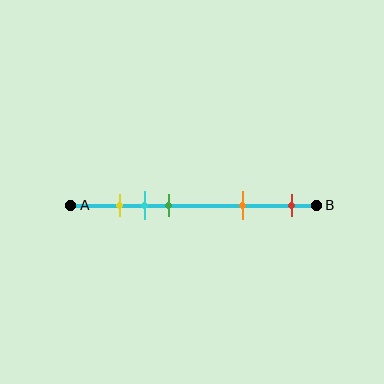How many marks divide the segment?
There are 5 marks dividing the segment.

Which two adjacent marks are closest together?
The yellow and cyan marks are the closest adjacent pair.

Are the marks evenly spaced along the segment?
No, the marks are not evenly spaced.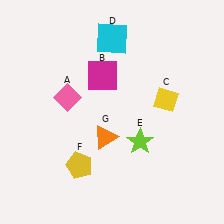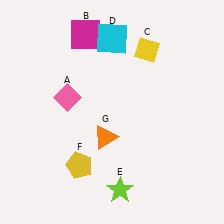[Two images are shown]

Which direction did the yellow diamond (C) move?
The yellow diamond (C) moved up.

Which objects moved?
The objects that moved are: the magenta square (B), the yellow diamond (C), the lime star (E).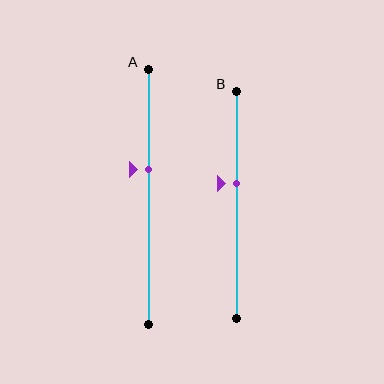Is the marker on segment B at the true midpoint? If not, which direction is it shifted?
No, the marker on segment B is shifted upward by about 9% of the segment length.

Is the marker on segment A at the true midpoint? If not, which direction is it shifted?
No, the marker on segment A is shifted upward by about 11% of the segment length.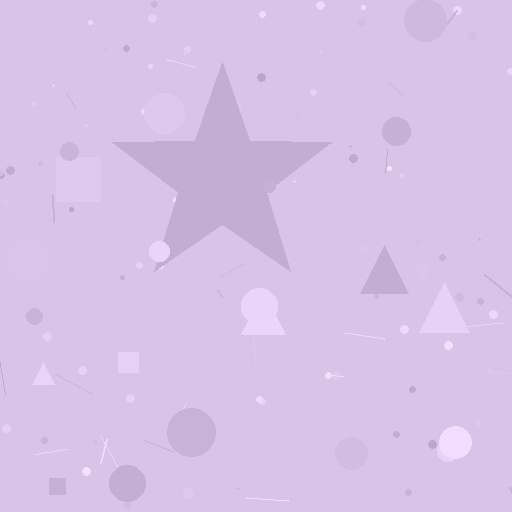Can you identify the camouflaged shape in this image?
The camouflaged shape is a star.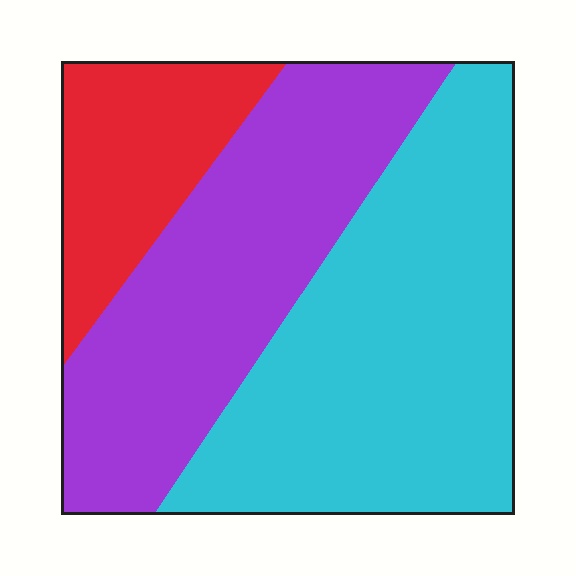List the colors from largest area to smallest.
From largest to smallest: cyan, purple, red.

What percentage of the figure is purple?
Purple takes up about three eighths (3/8) of the figure.